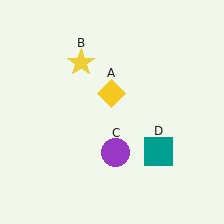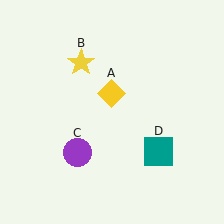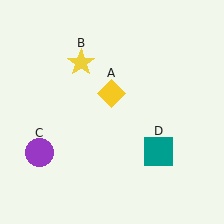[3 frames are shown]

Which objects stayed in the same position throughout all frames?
Yellow diamond (object A) and yellow star (object B) and teal square (object D) remained stationary.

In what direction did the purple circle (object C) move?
The purple circle (object C) moved left.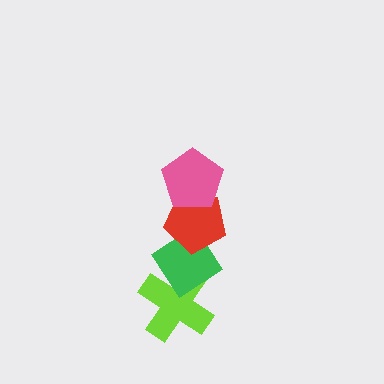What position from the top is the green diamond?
The green diamond is 3rd from the top.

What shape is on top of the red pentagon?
The pink pentagon is on top of the red pentagon.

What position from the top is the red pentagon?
The red pentagon is 2nd from the top.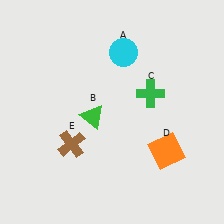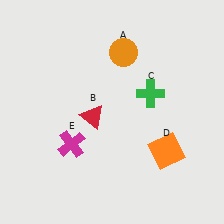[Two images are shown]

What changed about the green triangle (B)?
In Image 1, B is green. In Image 2, it changed to red.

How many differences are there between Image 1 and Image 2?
There are 3 differences between the two images.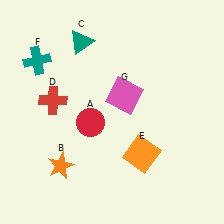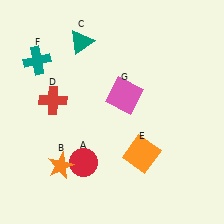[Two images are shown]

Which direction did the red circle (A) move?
The red circle (A) moved down.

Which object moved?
The red circle (A) moved down.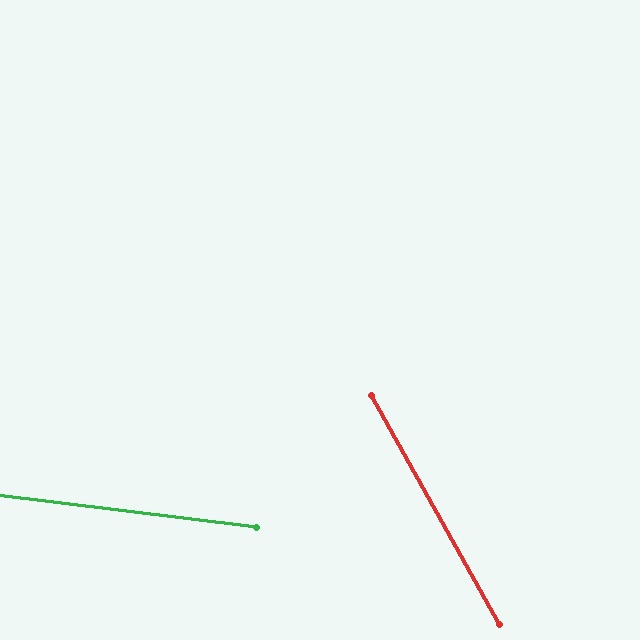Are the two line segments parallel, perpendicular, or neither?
Neither parallel nor perpendicular — they differ by about 54°.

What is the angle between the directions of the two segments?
Approximately 54 degrees.